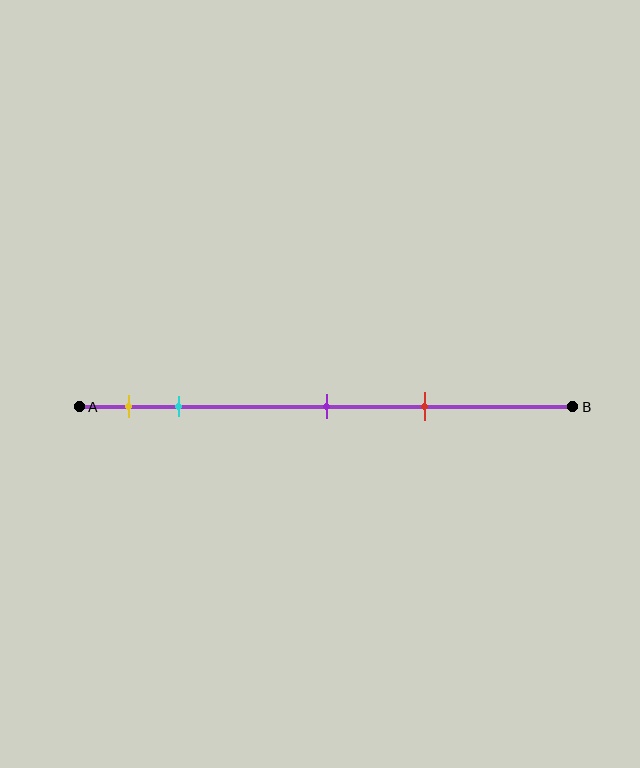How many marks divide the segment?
There are 4 marks dividing the segment.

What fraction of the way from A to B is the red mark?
The red mark is approximately 70% (0.7) of the way from A to B.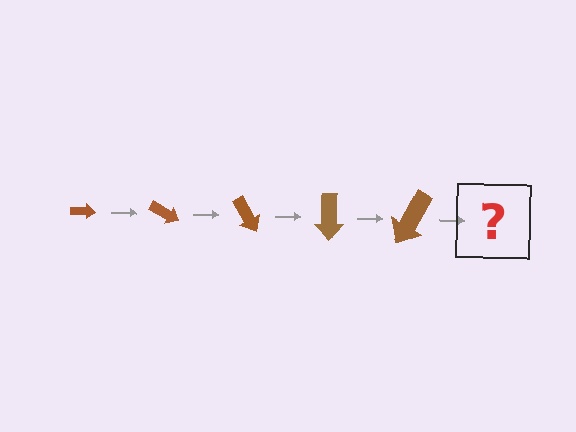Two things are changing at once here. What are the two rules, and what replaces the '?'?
The two rules are that the arrow grows larger each step and it rotates 30 degrees each step. The '?' should be an arrow, larger than the previous one and rotated 150 degrees from the start.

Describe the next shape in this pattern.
It should be an arrow, larger than the previous one and rotated 150 degrees from the start.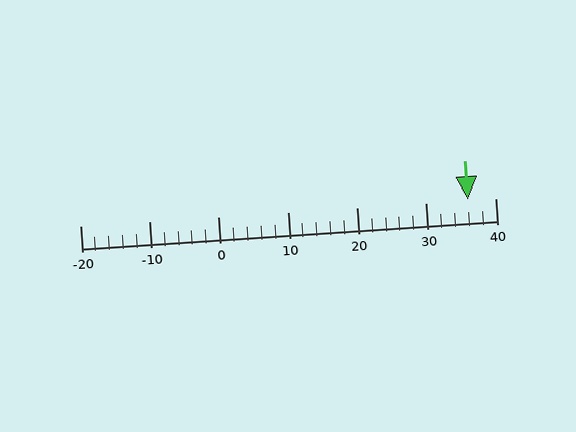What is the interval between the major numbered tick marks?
The major tick marks are spaced 10 units apart.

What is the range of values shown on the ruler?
The ruler shows values from -20 to 40.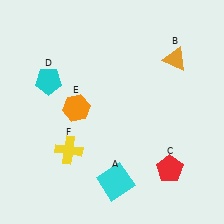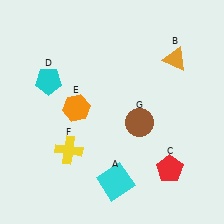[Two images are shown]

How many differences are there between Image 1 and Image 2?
There is 1 difference between the two images.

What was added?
A brown circle (G) was added in Image 2.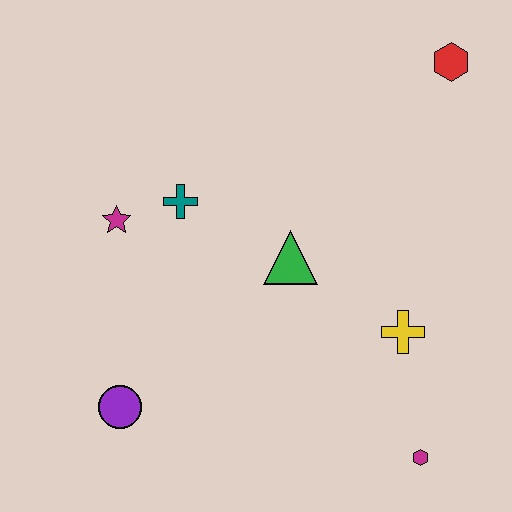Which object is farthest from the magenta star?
The magenta hexagon is farthest from the magenta star.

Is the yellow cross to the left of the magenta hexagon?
Yes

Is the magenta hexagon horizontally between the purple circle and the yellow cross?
No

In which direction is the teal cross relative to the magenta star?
The teal cross is to the right of the magenta star.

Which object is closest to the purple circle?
The magenta star is closest to the purple circle.